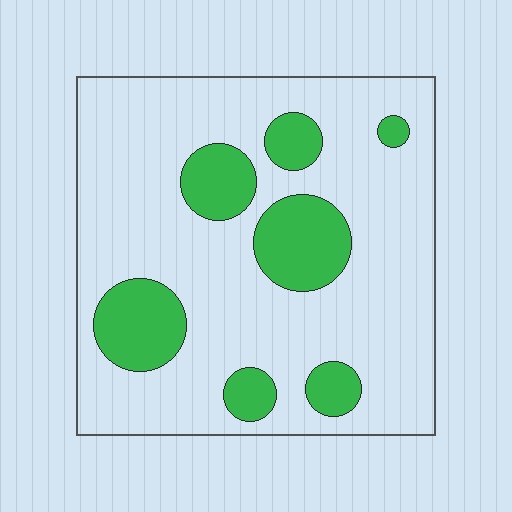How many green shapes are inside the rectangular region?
7.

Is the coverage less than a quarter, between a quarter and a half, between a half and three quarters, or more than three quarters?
Less than a quarter.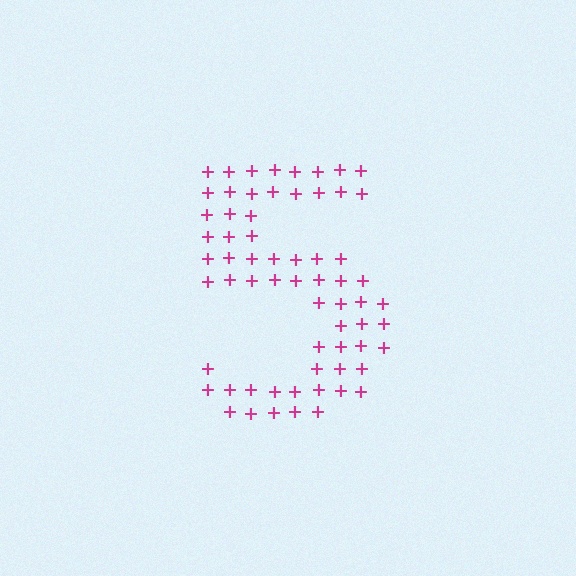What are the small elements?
The small elements are plus signs.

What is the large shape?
The large shape is the digit 5.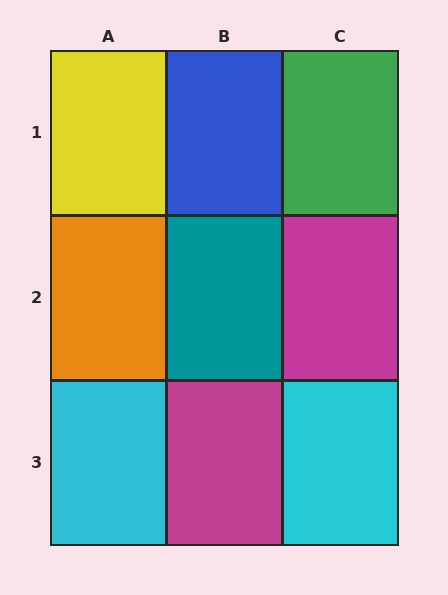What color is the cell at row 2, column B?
Teal.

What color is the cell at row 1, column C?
Green.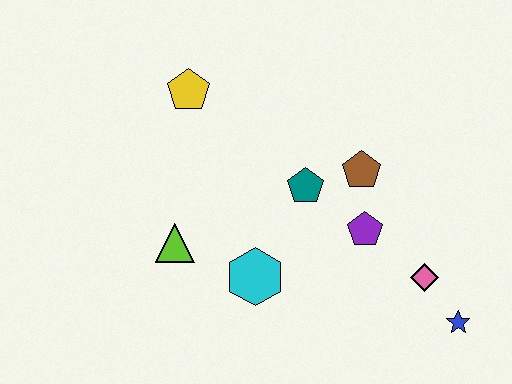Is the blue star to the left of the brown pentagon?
No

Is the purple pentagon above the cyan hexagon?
Yes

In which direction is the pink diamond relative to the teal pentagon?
The pink diamond is to the right of the teal pentagon.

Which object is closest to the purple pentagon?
The brown pentagon is closest to the purple pentagon.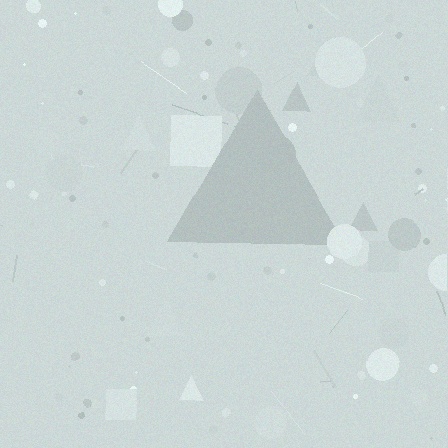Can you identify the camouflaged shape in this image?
The camouflaged shape is a triangle.